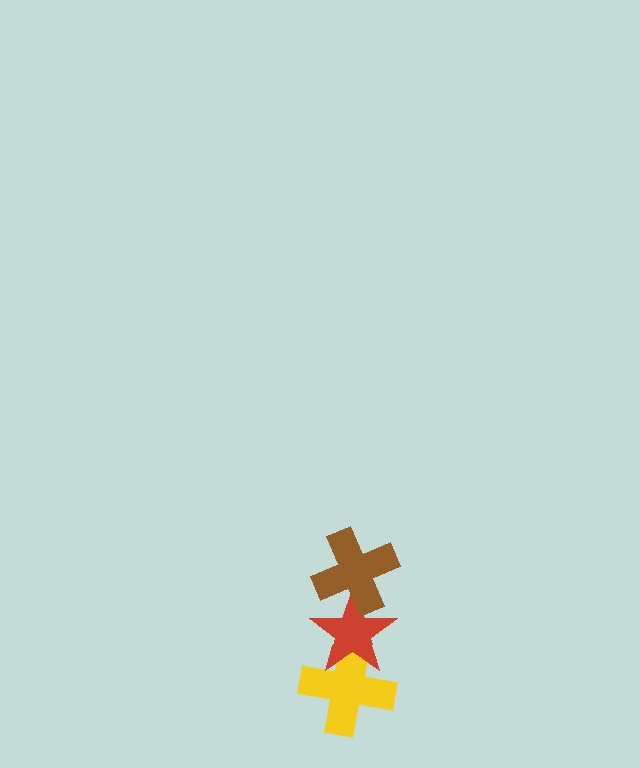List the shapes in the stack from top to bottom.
From top to bottom: the brown cross, the red star, the yellow cross.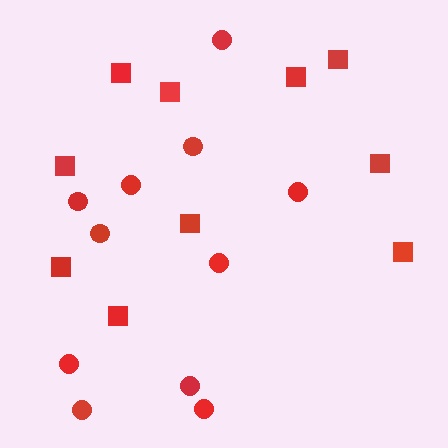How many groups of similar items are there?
There are 2 groups: one group of squares (10) and one group of circles (11).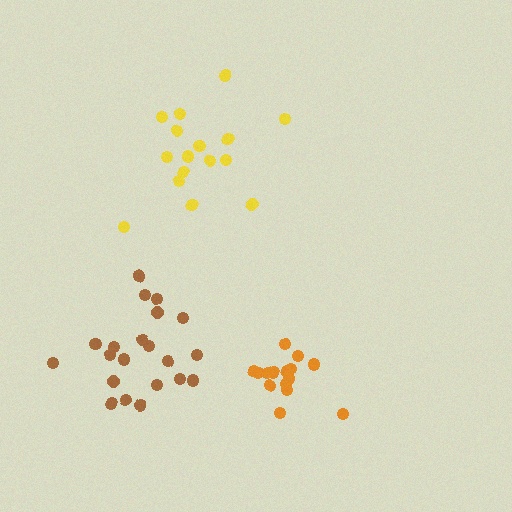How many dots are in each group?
Group 1: 15 dots, Group 2: 16 dots, Group 3: 21 dots (52 total).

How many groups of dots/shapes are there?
There are 3 groups.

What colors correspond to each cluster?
The clusters are colored: orange, yellow, brown.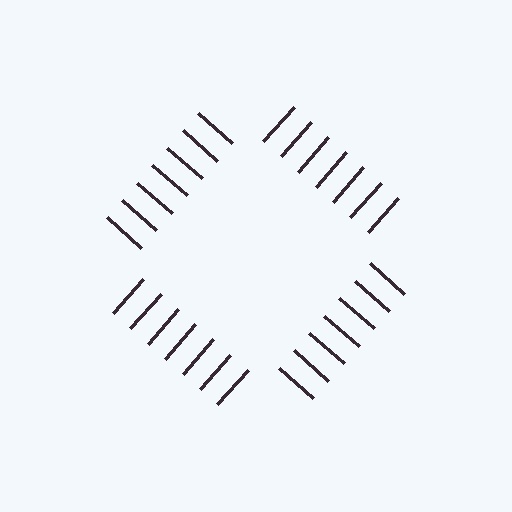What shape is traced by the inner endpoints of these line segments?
An illusory square — the line segments terminate on its edges but no continuous stroke is drawn.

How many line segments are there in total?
28 — 7 along each of the 4 edges.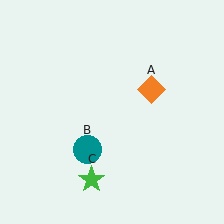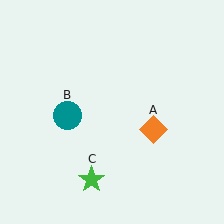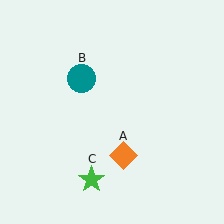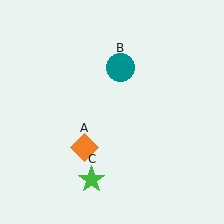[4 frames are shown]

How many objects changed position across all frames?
2 objects changed position: orange diamond (object A), teal circle (object B).